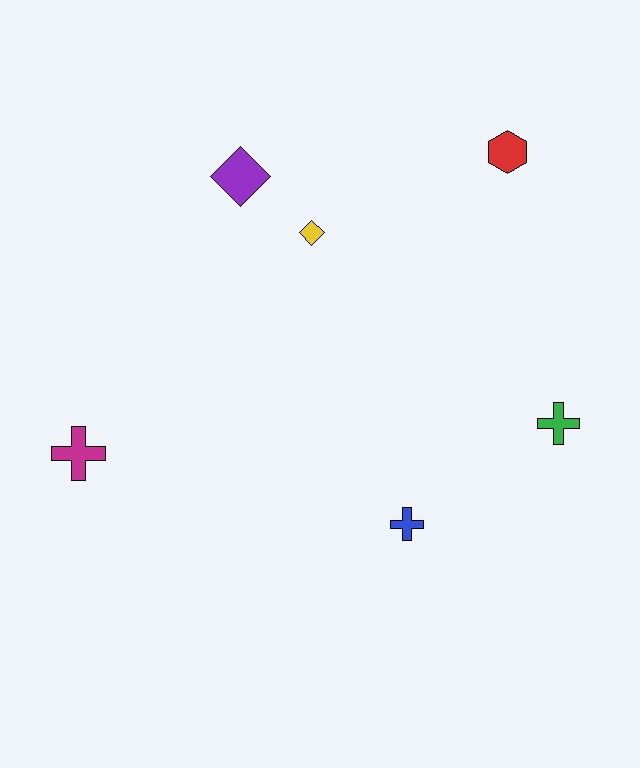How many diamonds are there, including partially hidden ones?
There are 2 diamonds.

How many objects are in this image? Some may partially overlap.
There are 6 objects.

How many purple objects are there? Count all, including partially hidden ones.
There is 1 purple object.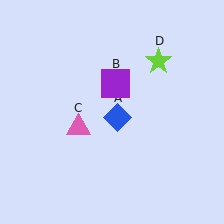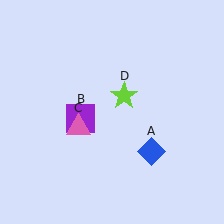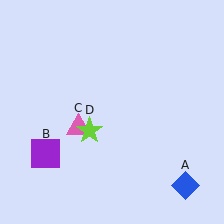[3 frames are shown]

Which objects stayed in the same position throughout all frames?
Pink triangle (object C) remained stationary.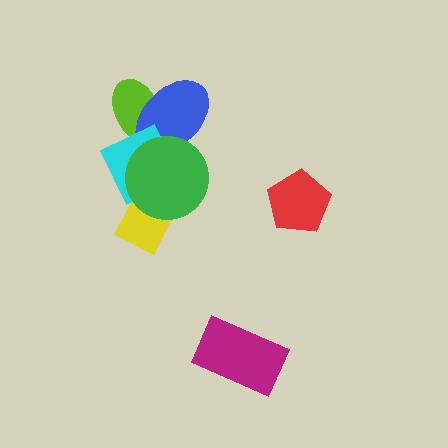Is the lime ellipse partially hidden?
Yes, it is partially covered by another shape.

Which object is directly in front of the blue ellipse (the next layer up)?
The cyan diamond is directly in front of the blue ellipse.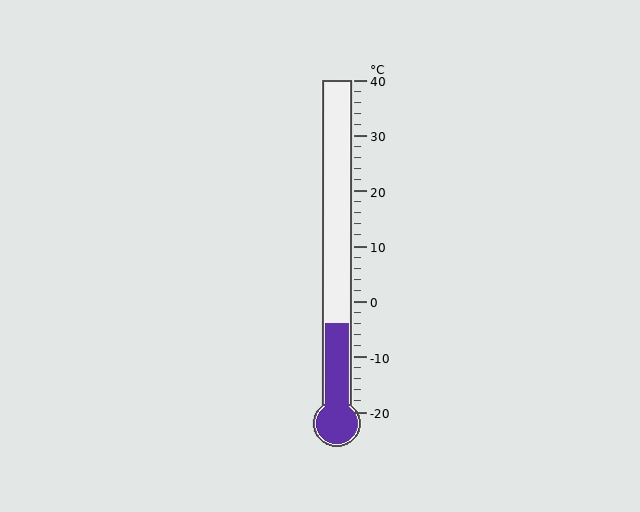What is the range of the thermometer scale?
The thermometer scale ranges from -20°C to 40°C.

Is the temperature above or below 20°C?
The temperature is below 20°C.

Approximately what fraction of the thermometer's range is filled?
The thermometer is filled to approximately 25% of its range.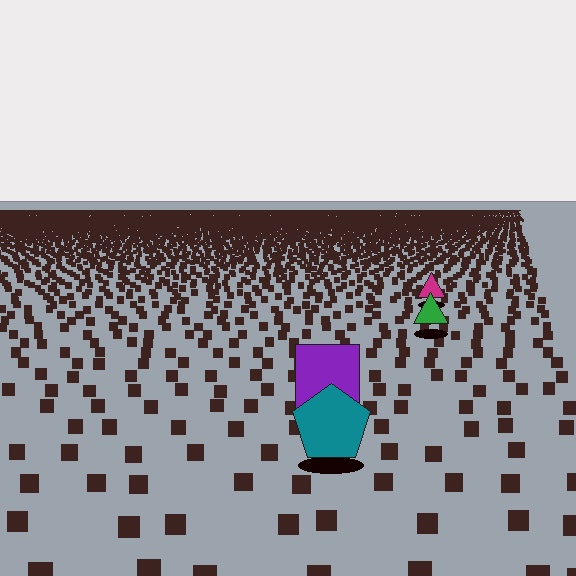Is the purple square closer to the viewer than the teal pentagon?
No. The teal pentagon is closer — you can tell from the texture gradient: the ground texture is coarser near it.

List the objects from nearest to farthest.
From nearest to farthest: the teal pentagon, the purple square, the green triangle, the magenta triangle.